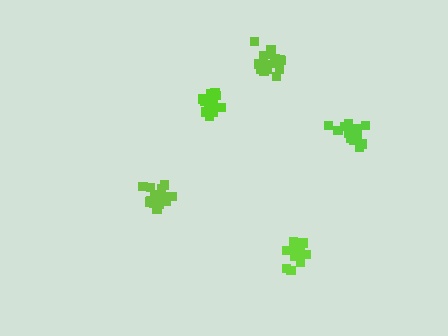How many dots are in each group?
Group 1: 16 dots, Group 2: 16 dots, Group 3: 14 dots, Group 4: 19 dots, Group 5: 18 dots (83 total).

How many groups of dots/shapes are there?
There are 5 groups.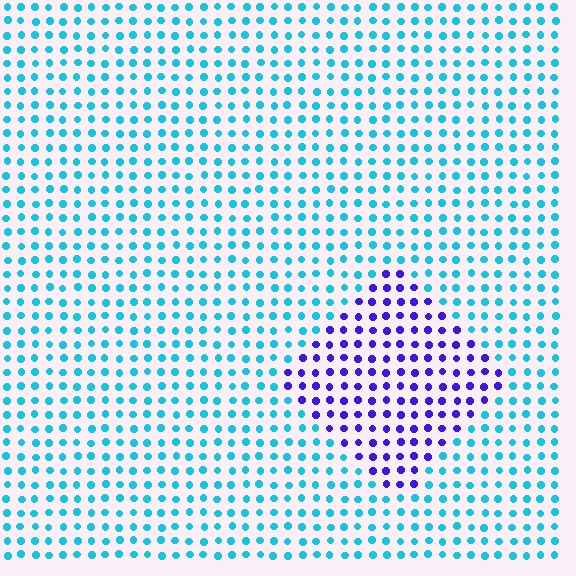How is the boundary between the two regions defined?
The boundary is defined purely by a slight shift in hue (about 63 degrees). Spacing, size, and orientation are identical on both sides.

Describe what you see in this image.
The image is filled with small cyan elements in a uniform arrangement. A diamond-shaped region is visible where the elements are tinted to a slightly different hue, forming a subtle color boundary.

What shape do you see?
I see a diamond.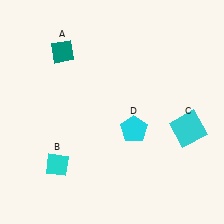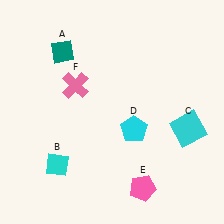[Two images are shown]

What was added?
A pink pentagon (E), a pink cross (F) were added in Image 2.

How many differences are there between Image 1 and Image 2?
There are 2 differences between the two images.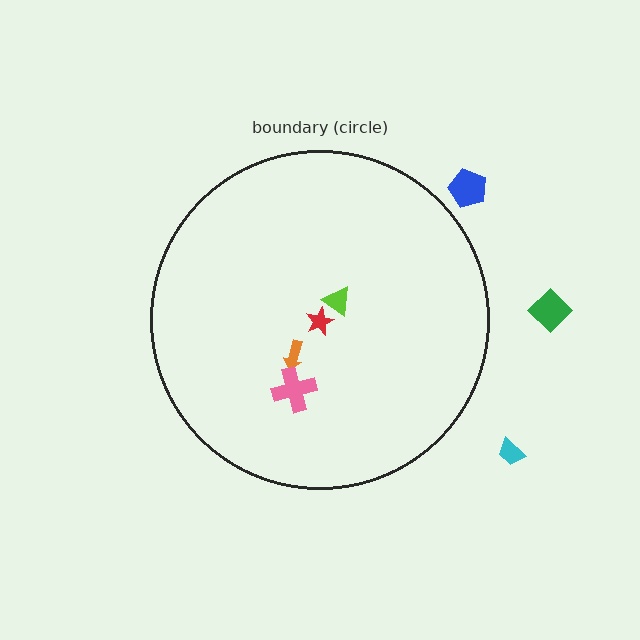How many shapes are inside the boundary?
4 inside, 3 outside.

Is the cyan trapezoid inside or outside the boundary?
Outside.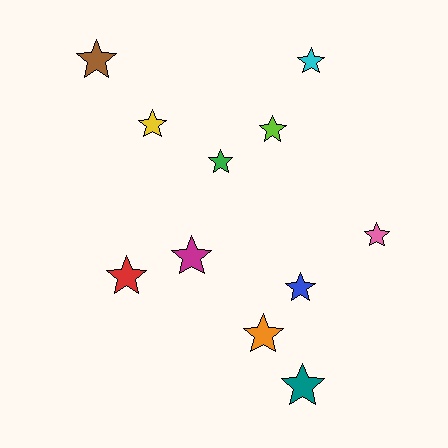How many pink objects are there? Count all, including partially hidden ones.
There is 1 pink object.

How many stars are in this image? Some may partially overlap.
There are 11 stars.